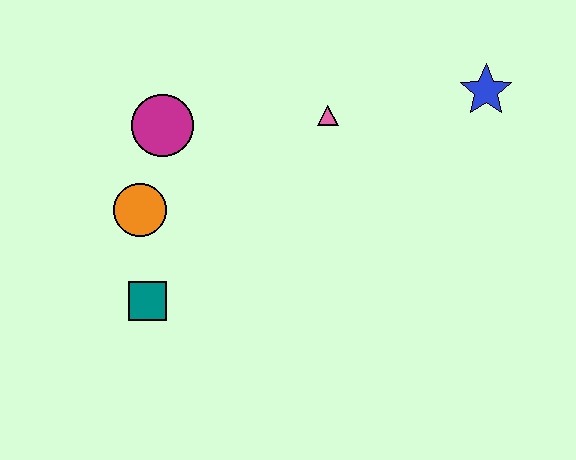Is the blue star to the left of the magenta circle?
No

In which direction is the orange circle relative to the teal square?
The orange circle is above the teal square.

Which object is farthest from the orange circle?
The blue star is farthest from the orange circle.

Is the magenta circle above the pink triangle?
No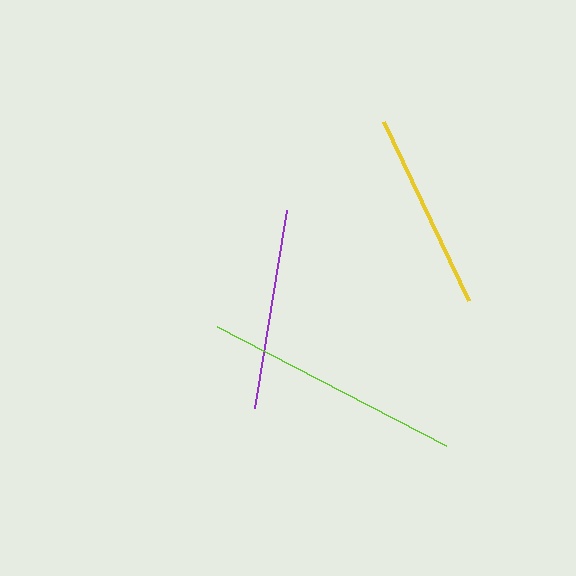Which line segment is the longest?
The lime line is the longest at approximately 258 pixels.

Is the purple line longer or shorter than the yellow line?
The purple line is longer than the yellow line.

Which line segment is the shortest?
The yellow line is the shortest at approximately 197 pixels.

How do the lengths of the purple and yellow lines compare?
The purple and yellow lines are approximately the same length.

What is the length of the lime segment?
The lime segment is approximately 258 pixels long.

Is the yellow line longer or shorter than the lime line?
The lime line is longer than the yellow line.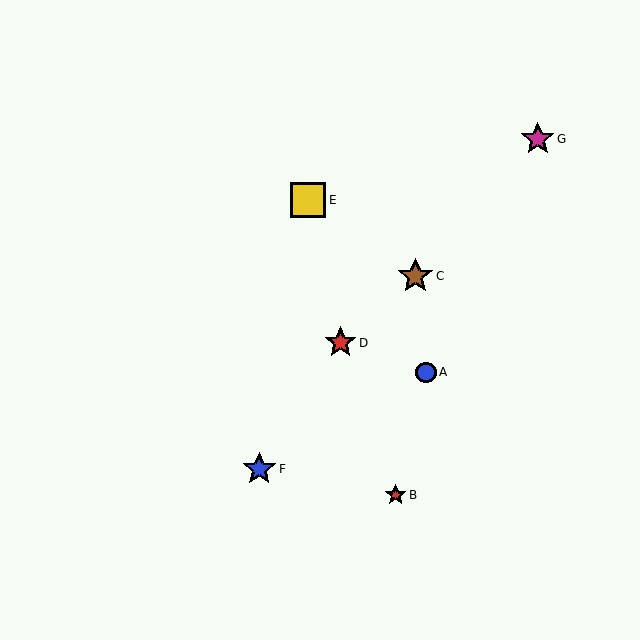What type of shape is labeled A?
Shape A is a blue circle.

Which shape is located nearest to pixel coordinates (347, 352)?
The red star (labeled D) at (340, 343) is nearest to that location.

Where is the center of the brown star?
The center of the brown star is at (415, 276).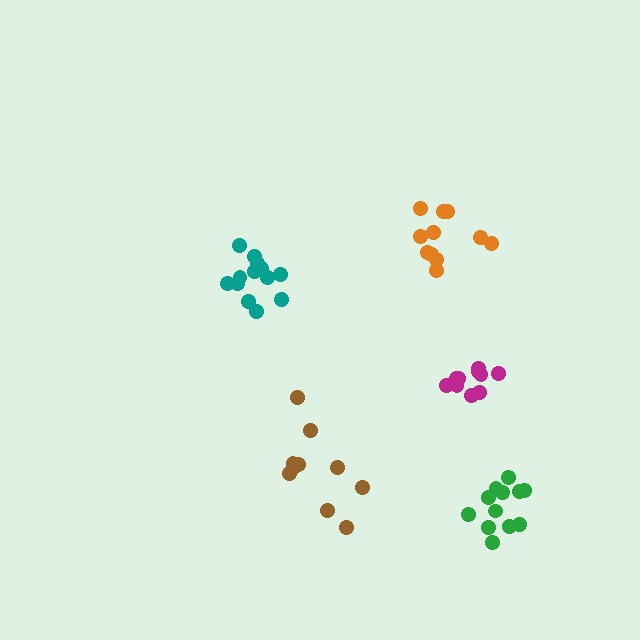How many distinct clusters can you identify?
There are 5 distinct clusters.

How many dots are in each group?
Group 1: 14 dots, Group 2: 11 dots, Group 3: 10 dots, Group 4: 11 dots, Group 5: 12 dots (58 total).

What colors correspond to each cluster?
The clusters are colored: teal, orange, magenta, brown, green.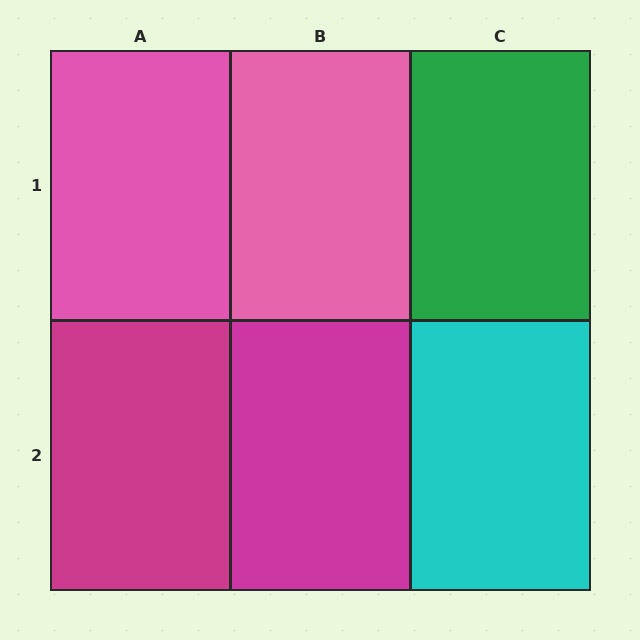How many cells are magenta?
2 cells are magenta.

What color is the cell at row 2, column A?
Magenta.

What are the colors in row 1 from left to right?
Pink, pink, green.